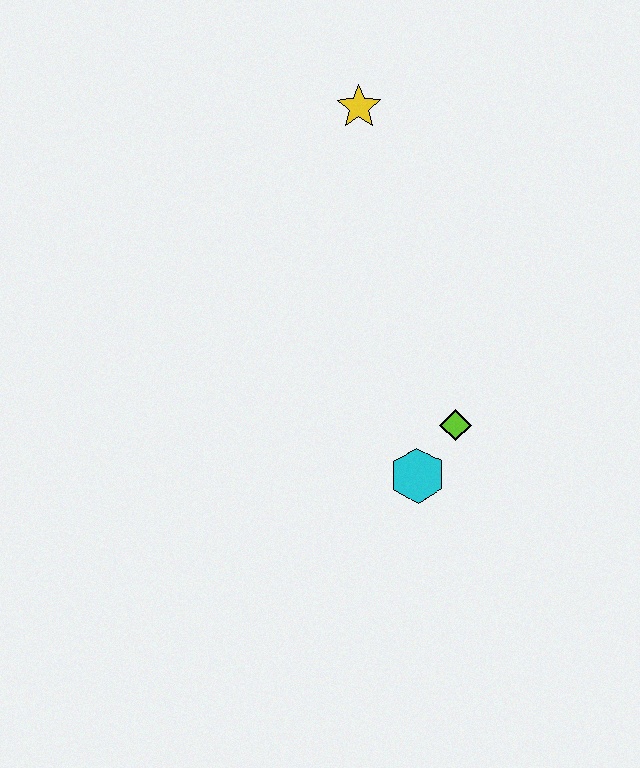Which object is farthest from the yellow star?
The cyan hexagon is farthest from the yellow star.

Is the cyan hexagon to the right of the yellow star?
Yes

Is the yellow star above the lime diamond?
Yes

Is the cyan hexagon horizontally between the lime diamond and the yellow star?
Yes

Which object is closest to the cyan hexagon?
The lime diamond is closest to the cyan hexagon.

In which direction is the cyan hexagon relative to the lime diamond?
The cyan hexagon is below the lime diamond.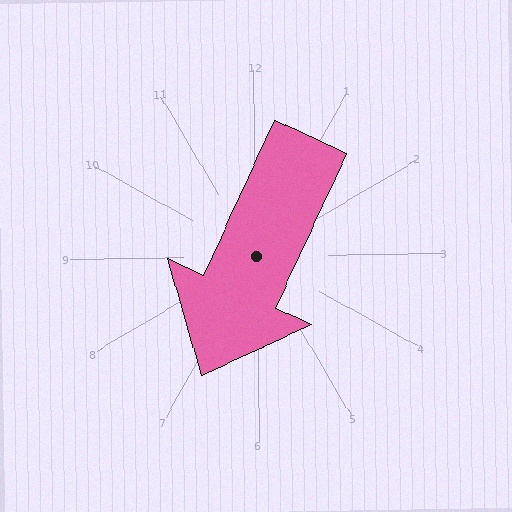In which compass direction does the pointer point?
Southwest.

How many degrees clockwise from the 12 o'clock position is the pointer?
Approximately 205 degrees.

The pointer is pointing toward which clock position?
Roughly 7 o'clock.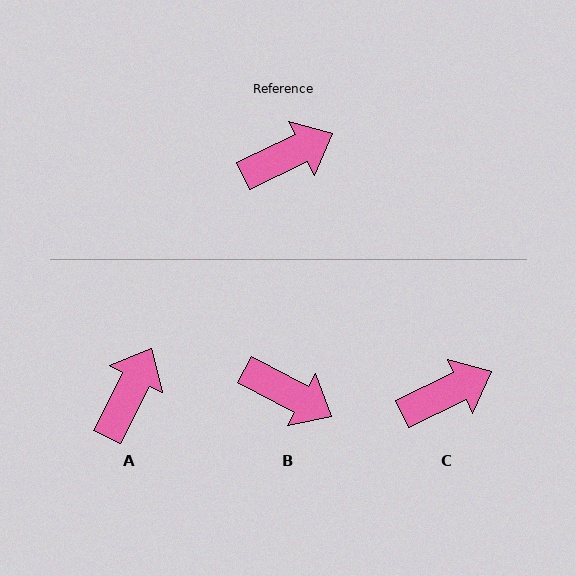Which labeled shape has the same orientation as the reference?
C.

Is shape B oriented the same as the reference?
No, it is off by about 53 degrees.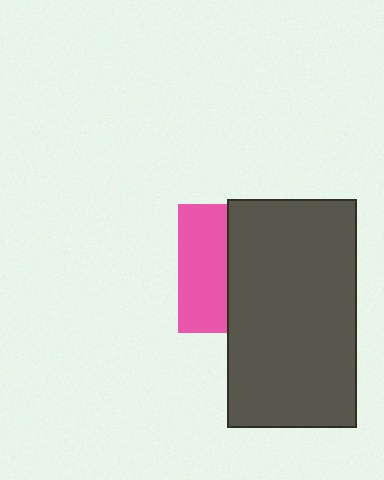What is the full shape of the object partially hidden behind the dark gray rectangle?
The partially hidden object is a pink square.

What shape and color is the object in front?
The object in front is a dark gray rectangle.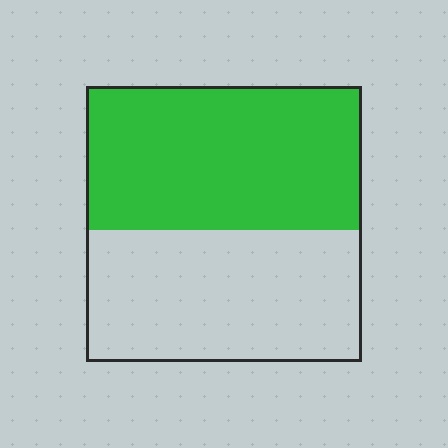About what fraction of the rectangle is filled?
About one half (1/2).